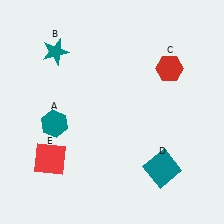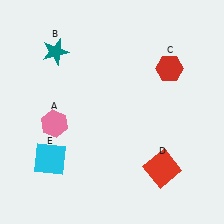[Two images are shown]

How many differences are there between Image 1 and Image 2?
There are 3 differences between the two images.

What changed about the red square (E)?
In Image 1, E is red. In Image 2, it changed to cyan.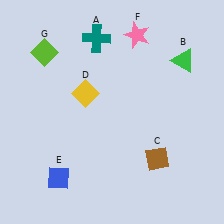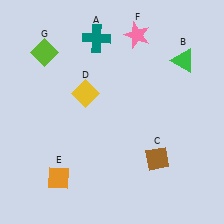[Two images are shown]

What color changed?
The diamond (E) changed from blue in Image 1 to orange in Image 2.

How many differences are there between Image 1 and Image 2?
There is 1 difference between the two images.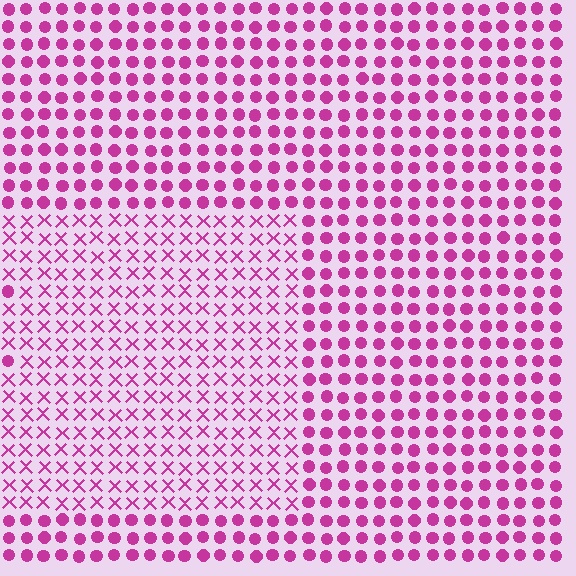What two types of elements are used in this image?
The image uses X marks inside the rectangle region and circles outside it.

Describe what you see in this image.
The image is filled with small magenta elements arranged in a uniform grid. A rectangle-shaped region contains X marks, while the surrounding area contains circles. The boundary is defined purely by the change in element shape.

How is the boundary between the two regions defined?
The boundary is defined by a change in element shape: X marks inside vs. circles outside. All elements share the same color and spacing.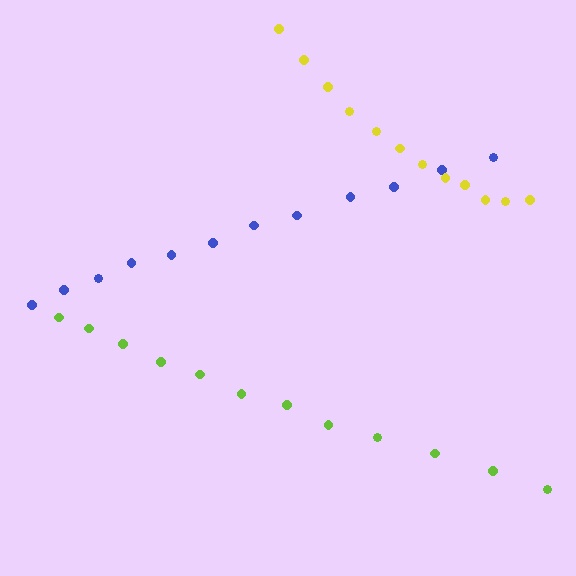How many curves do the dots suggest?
There are 3 distinct paths.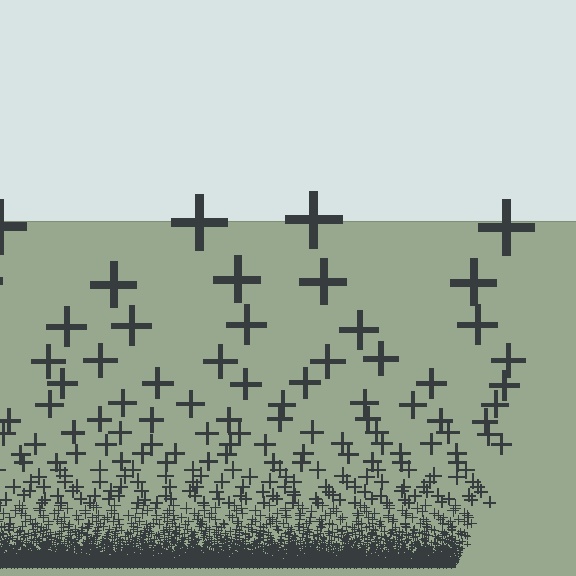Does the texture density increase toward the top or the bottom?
Density increases toward the bottom.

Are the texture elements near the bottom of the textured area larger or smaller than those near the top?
Smaller. The gradient is inverted — elements near the bottom are smaller and denser.